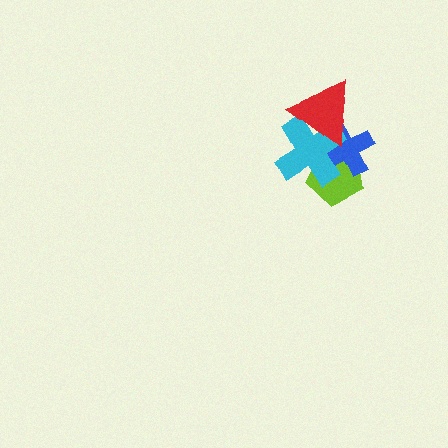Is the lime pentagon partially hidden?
Yes, it is partially covered by another shape.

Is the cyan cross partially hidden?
Yes, it is partially covered by another shape.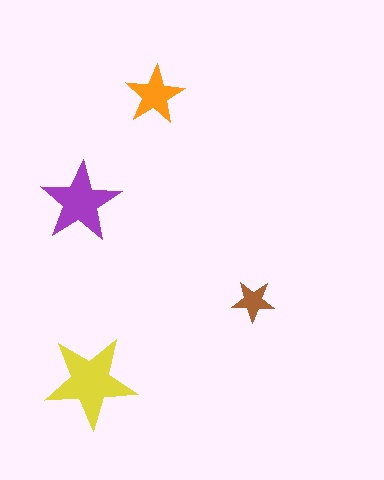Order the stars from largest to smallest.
the yellow one, the purple one, the orange one, the brown one.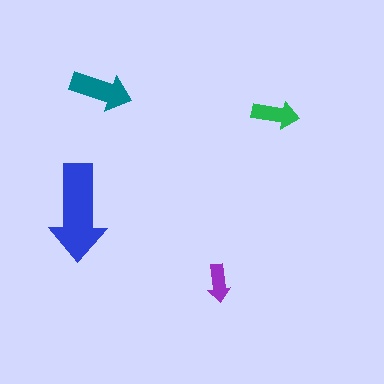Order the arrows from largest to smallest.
the blue one, the teal one, the green one, the purple one.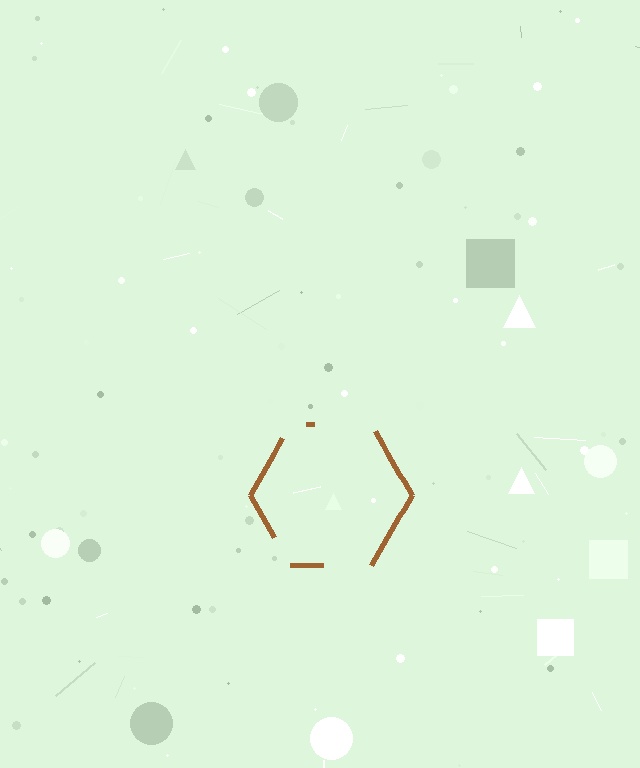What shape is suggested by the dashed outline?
The dashed outline suggests a hexagon.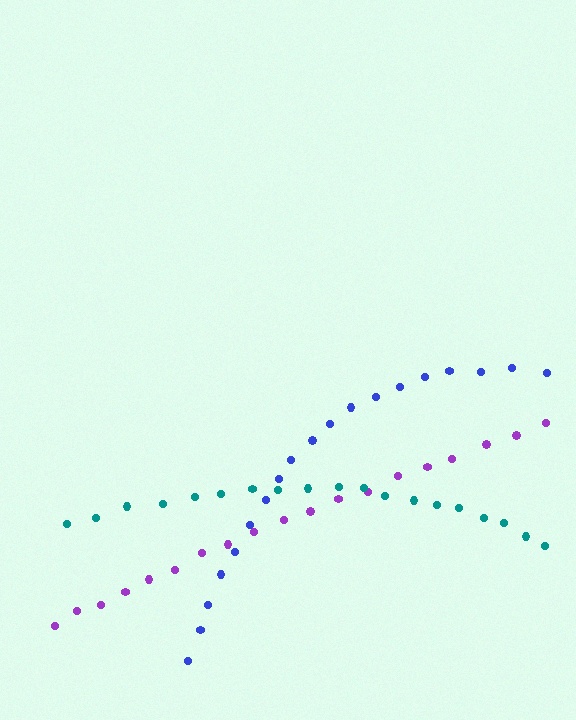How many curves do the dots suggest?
There are 3 distinct paths.